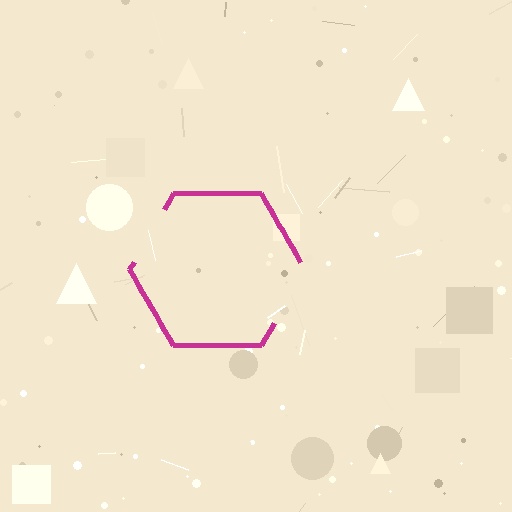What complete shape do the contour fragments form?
The contour fragments form a hexagon.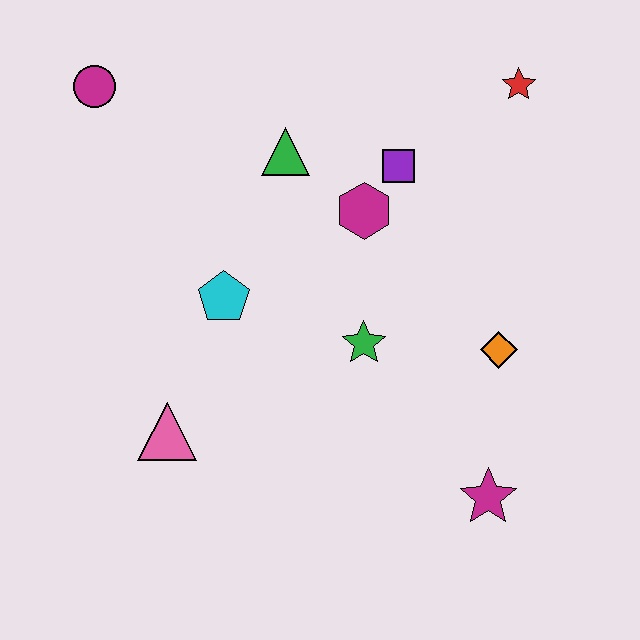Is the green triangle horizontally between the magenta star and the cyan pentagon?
Yes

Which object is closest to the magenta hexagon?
The purple square is closest to the magenta hexagon.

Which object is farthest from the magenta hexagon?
The magenta star is farthest from the magenta hexagon.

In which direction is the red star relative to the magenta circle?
The red star is to the right of the magenta circle.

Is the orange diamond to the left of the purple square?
No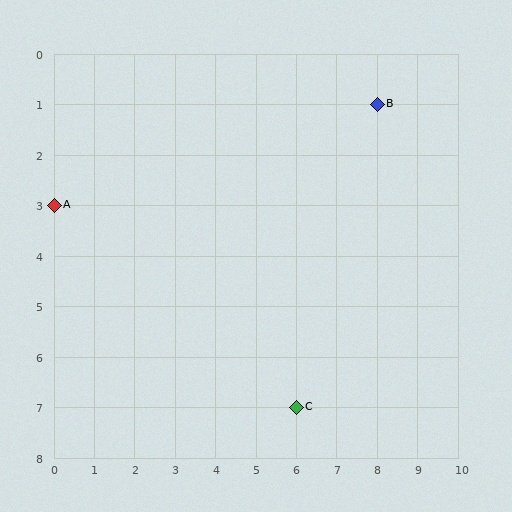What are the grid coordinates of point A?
Point A is at grid coordinates (0, 3).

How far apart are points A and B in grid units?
Points A and B are 8 columns and 2 rows apart (about 8.2 grid units diagonally).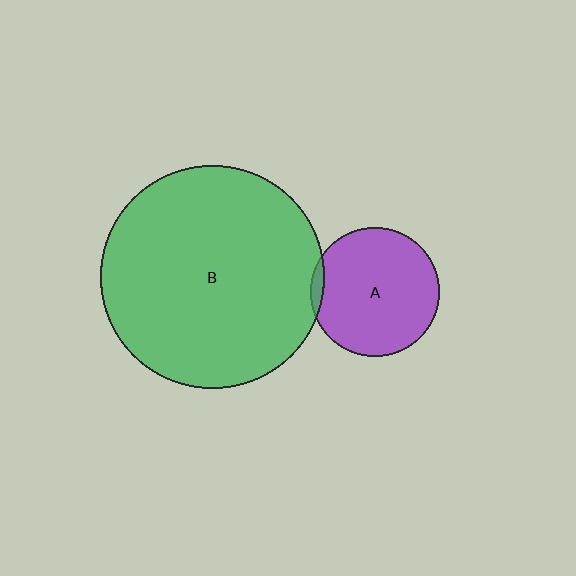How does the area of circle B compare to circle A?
Approximately 3.0 times.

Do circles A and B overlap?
Yes.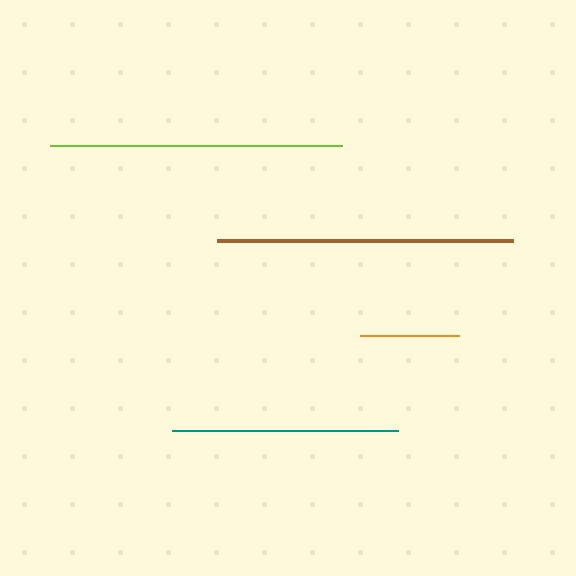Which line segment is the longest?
The brown line is the longest at approximately 295 pixels.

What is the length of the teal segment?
The teal segment is approximately 225 pixels long.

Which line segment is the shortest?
The orange line is the shortest at approximately 99 pixels.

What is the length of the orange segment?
The orange segment is approximately 99 pixels long.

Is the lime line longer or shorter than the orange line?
The lime line is longer than the orange line.